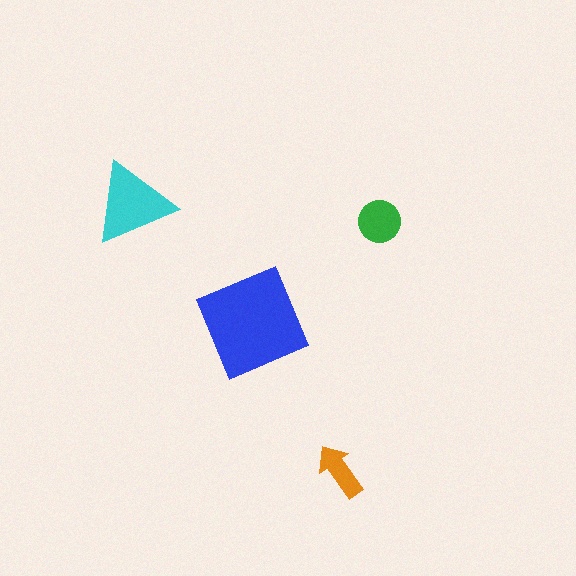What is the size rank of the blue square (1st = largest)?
1st.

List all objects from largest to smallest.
The blue square, the cyan triangle, the green circle, the orange arrow.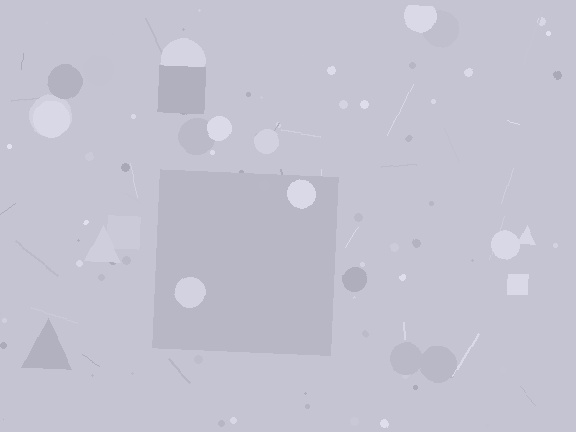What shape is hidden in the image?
A square is hidden in the image.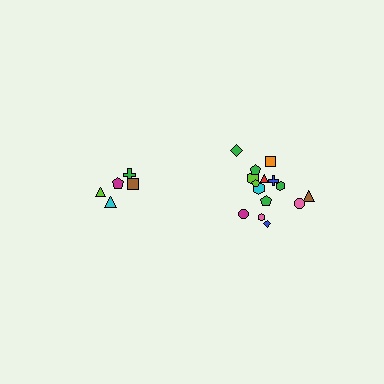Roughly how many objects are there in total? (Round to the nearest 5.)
Roughly 20 objects in total.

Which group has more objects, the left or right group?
The right group.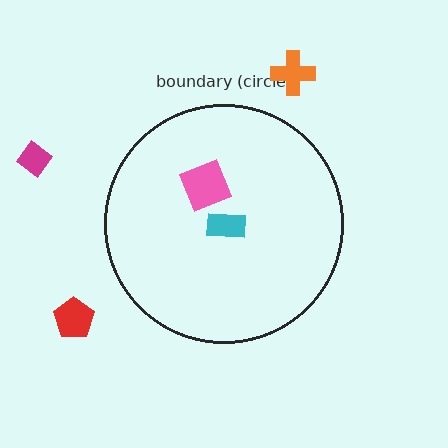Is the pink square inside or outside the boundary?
Inside.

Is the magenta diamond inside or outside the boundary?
Outside.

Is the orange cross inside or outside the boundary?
Outside.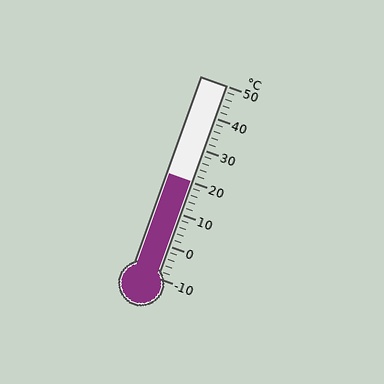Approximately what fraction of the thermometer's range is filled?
The thermometer is filled to approximately 50% of its range.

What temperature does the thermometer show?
The thermometer shows approximately 20°C.